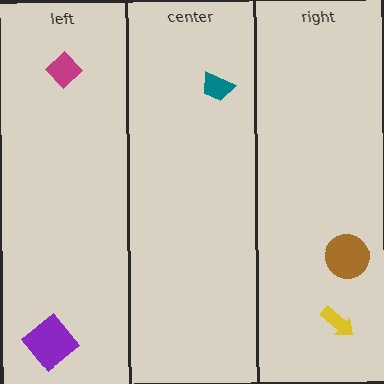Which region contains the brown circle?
The right region.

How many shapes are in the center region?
1.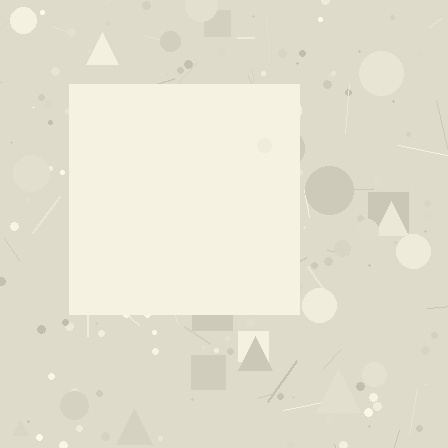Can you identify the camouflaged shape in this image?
The camouflaged shape is a square.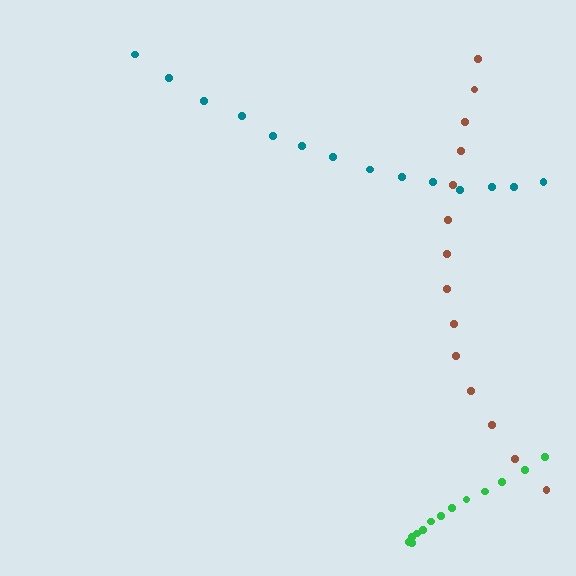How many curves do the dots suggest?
There are 3 distinct paths.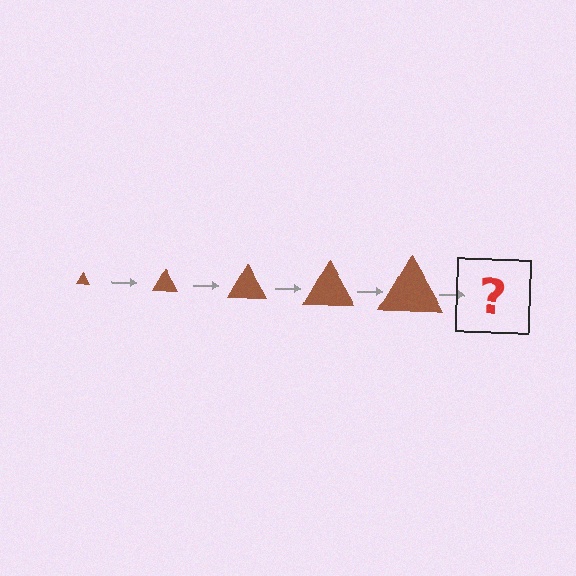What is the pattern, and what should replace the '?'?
The pattern is that the triangle gets progressively larger each step. The '?' should be a brown triangle, larger than the previous one.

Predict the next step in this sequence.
The next step is a brown triangle, larger than the previous one.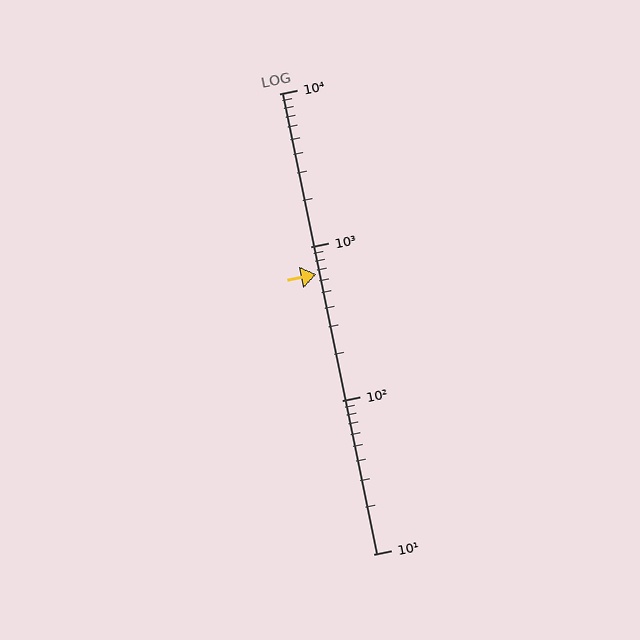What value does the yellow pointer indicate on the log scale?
The pointer indicates approximately 660.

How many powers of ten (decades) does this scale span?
The scale spans 3 decades, from 10 to 10000.